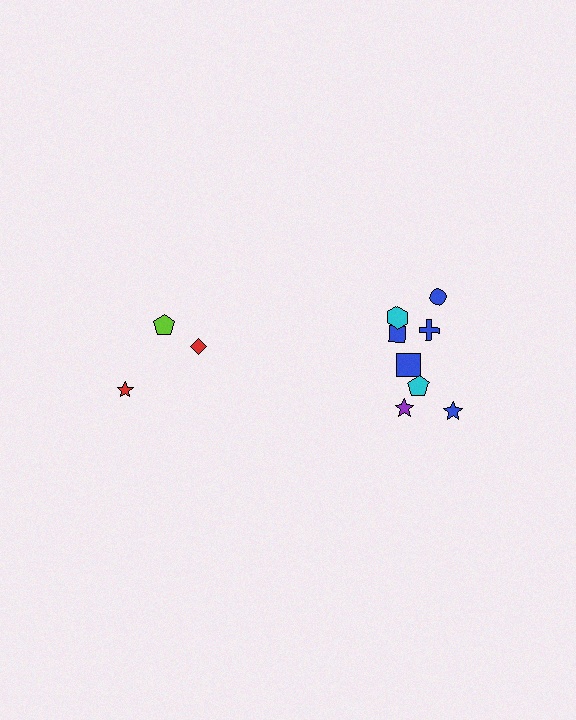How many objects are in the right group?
There are 8 objects.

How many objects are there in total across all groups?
There are 11 objects.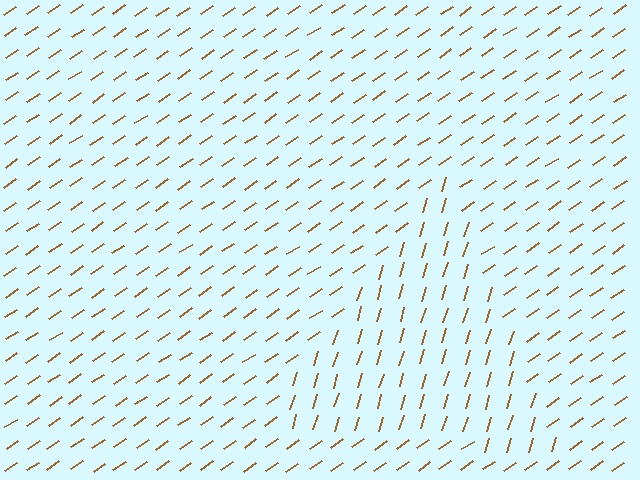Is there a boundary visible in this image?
Yes, there is a texture boundary formed by a change in line orientation.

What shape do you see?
I see a triangle.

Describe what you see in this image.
The image is filled with small brown line segments. A triangle region in the image has lines oriented differently from the surrounding lines, creating a visible texture boundary.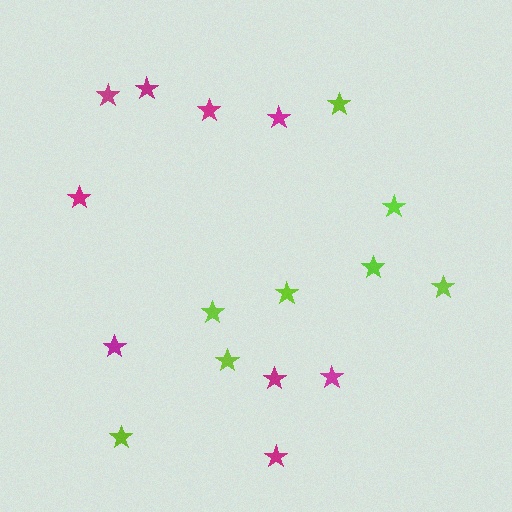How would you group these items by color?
There are 2 groups: one group of magenta stars (9) and one group of lime stars (8).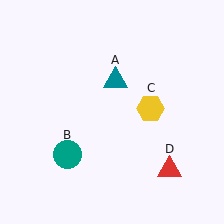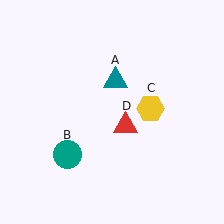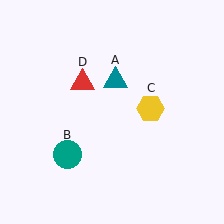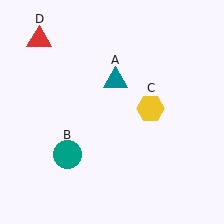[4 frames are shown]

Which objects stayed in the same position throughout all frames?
Teal triangle (object A) and teal circle (object B) and yellow hexagon (object C) remained stationary.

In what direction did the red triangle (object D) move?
The red triangle (object D) moved up and to the left.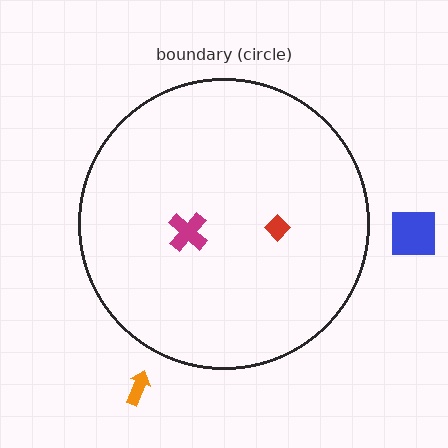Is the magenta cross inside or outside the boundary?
Inside.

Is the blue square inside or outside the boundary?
Outside.